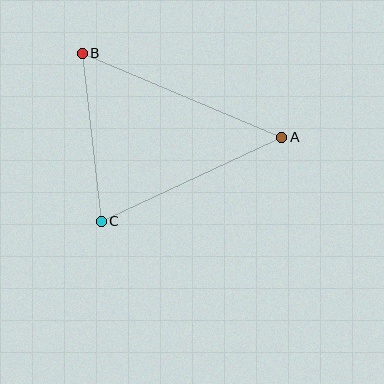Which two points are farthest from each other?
Points A and B are farthest from each other.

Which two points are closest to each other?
Points B and C are closest to each other.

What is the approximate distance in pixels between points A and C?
The distance between A and C is approximately 199 pixels.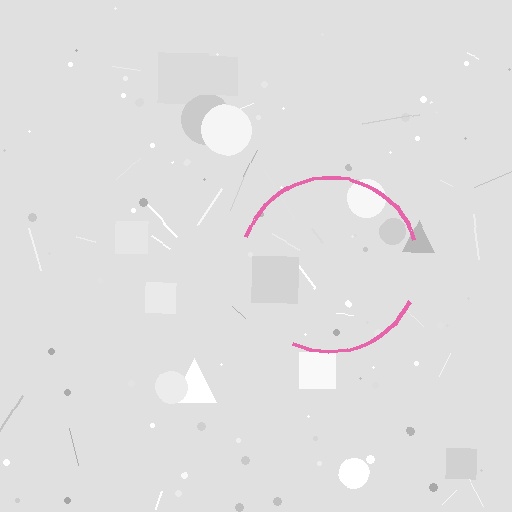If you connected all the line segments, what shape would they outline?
They would outline a circle.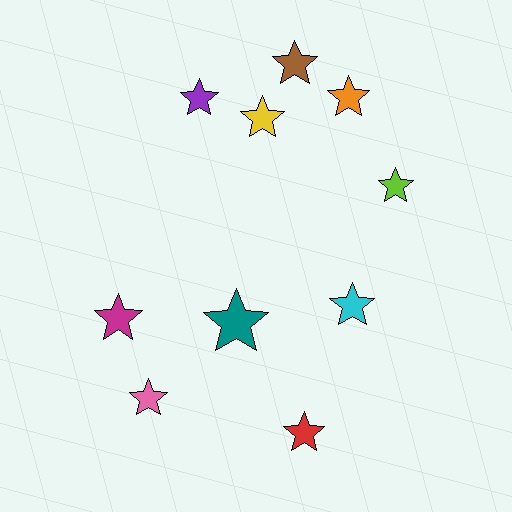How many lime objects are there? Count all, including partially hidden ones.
There is 1 lime object.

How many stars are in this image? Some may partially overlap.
There are 10 stars.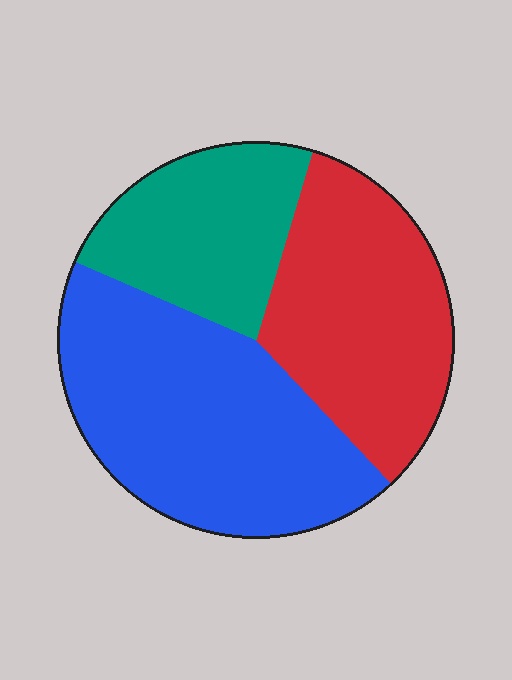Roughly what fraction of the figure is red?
Red takes up about one third (1/3) of the figure.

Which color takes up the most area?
Blue, at roughly 45%.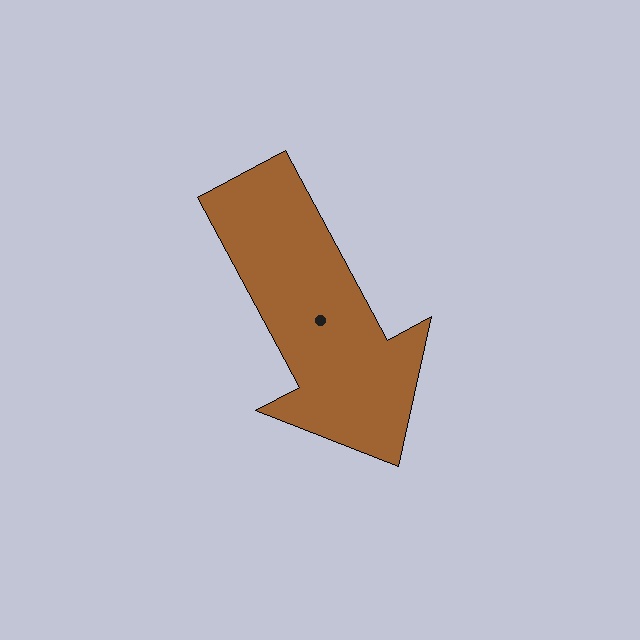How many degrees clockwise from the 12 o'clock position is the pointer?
Approximately 152 degrees.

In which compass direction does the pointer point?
Southeast.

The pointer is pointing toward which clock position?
Roughly 5 o'clock.